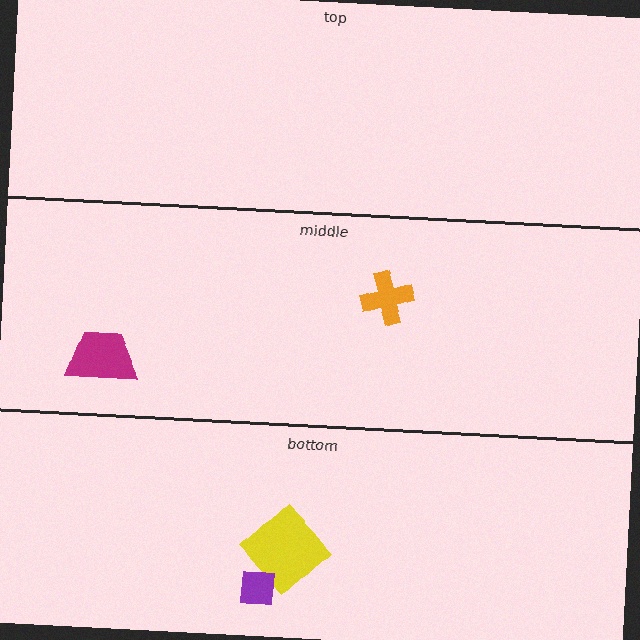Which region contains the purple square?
The bottom region.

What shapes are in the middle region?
The orange cross, the magenta trapezoid.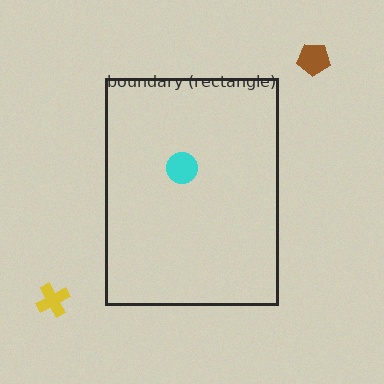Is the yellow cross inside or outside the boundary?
Outside.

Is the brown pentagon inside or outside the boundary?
Outside.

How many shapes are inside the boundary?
1 inside, 2 outside.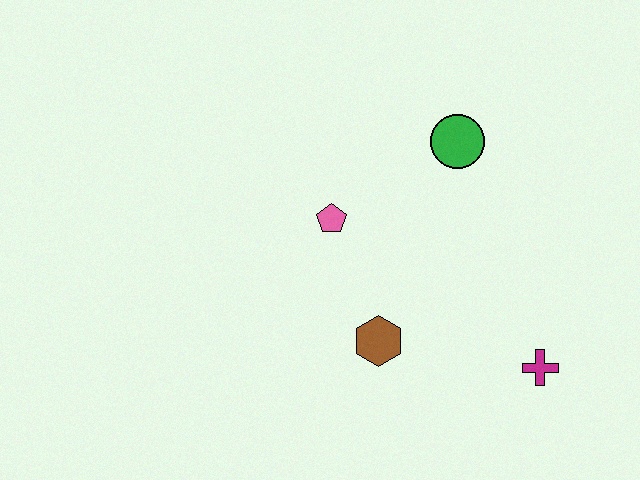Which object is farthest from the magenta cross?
The pink pentagon is farthest from the magenta cross.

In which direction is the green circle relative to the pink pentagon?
The green circle is to the right of the pink pentagon.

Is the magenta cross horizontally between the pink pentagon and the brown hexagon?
No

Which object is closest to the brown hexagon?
The pink pentagon is closest to the brown hexagon.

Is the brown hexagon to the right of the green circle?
No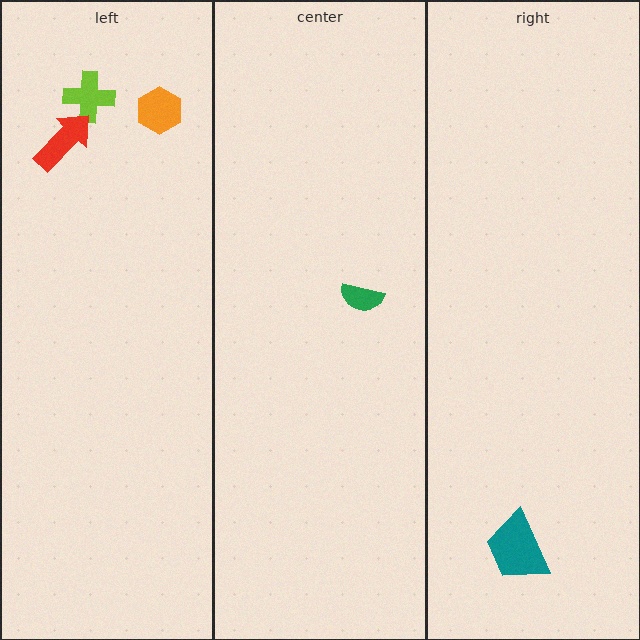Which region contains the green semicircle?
The center region.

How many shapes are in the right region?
1.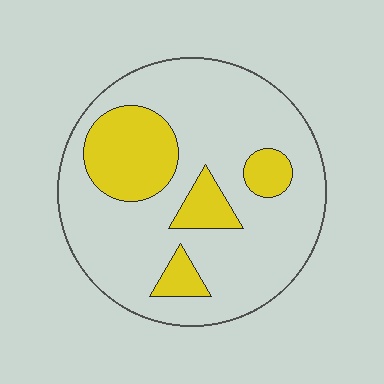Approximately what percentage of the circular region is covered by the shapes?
Approximately 25%.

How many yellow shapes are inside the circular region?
4.